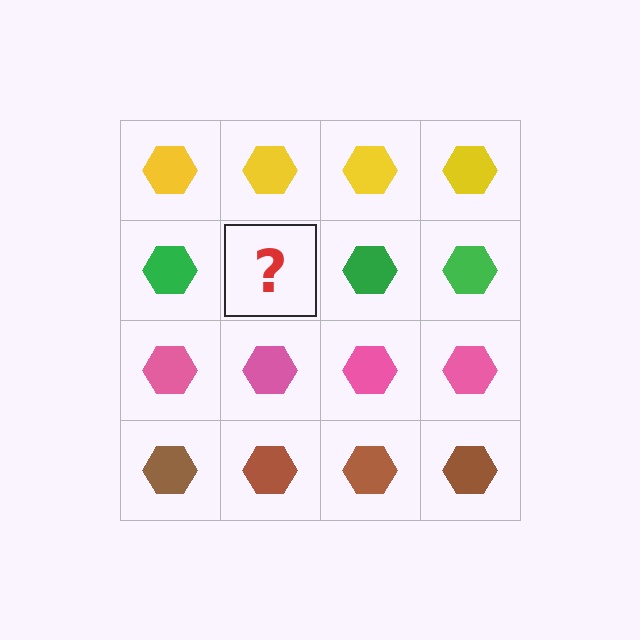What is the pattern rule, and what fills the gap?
The rule is that each row has a consistent color. The gap should be filled with a green hexagon.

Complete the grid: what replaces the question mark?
The question mark should be replaced with a green hexagon.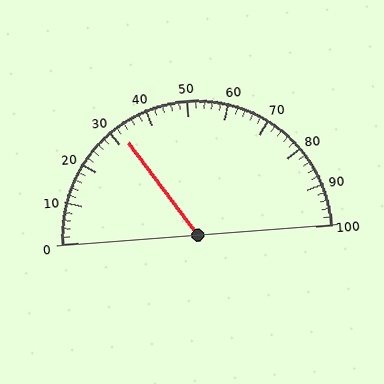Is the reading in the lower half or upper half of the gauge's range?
The reading is in the lower half of the range (0 to 100).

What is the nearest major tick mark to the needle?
The nearest major tick mark is 30.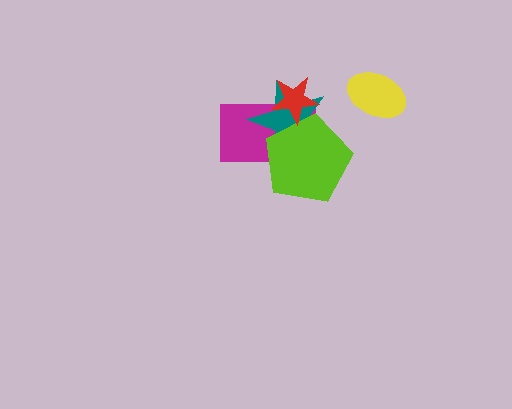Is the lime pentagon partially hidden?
Yes, it is partially covered by another shape.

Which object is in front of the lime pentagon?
The red star is in front of the lime pentagon.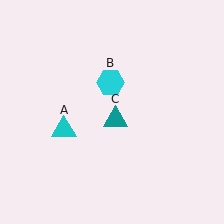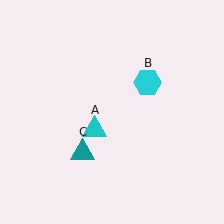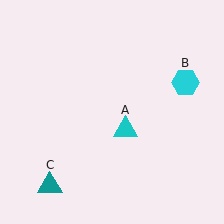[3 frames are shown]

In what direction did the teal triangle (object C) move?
The teal triangle (object C) moved down and to the left.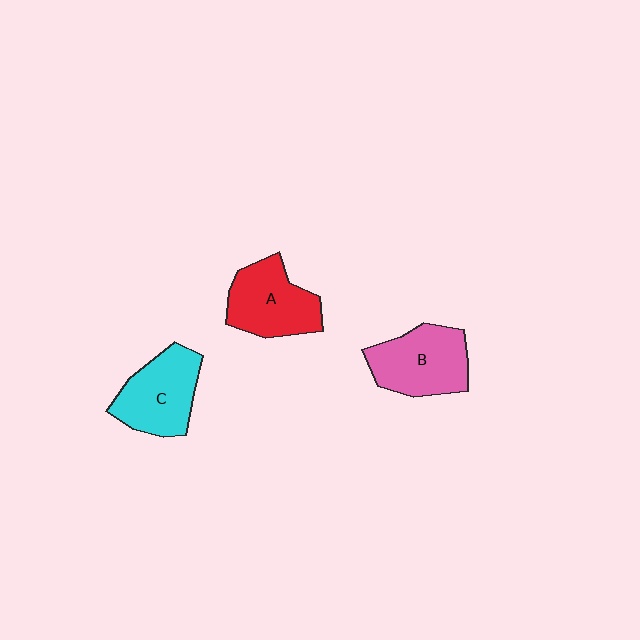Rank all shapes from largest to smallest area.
From largest to smallest: B (pink), C (cyan), A (red).